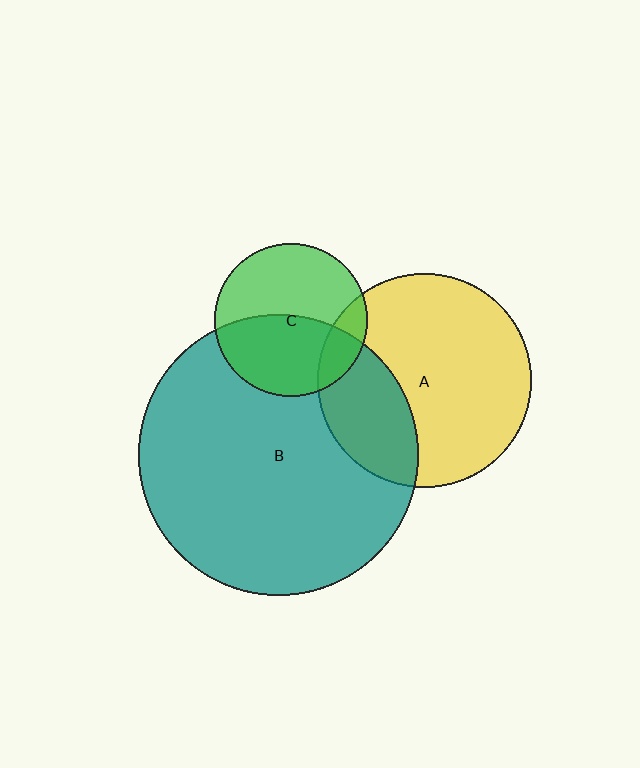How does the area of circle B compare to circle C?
Approximately 3.3 times.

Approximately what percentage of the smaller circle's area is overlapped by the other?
Approximately 30%.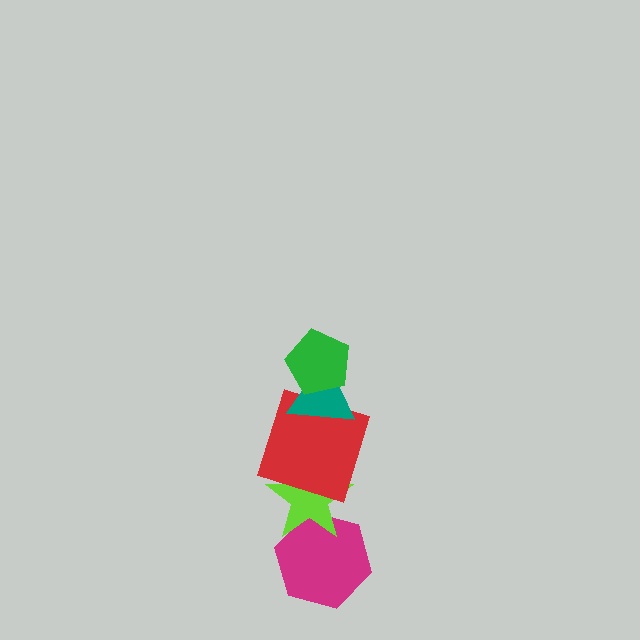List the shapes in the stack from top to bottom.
From top to bottom: the green pentagon, the teal triangle, the red square, the lime star, the magenta hexagon.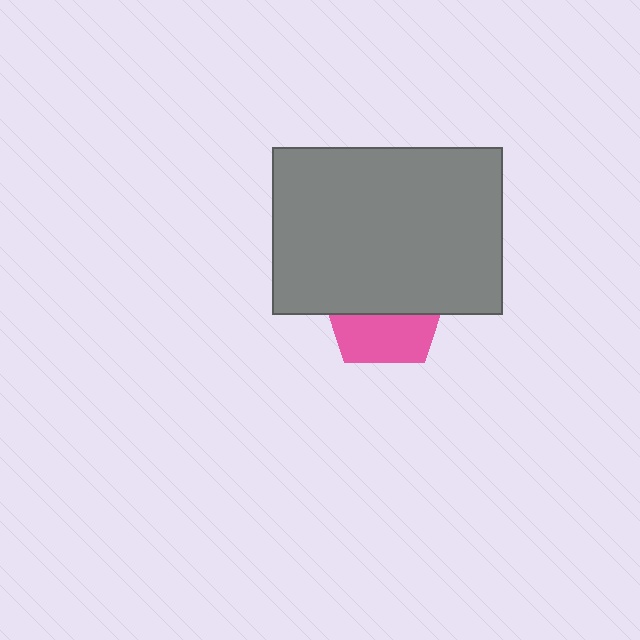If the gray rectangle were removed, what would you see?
You would see the complete pink pentagon.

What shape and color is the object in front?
The object in front is a gray rectangle.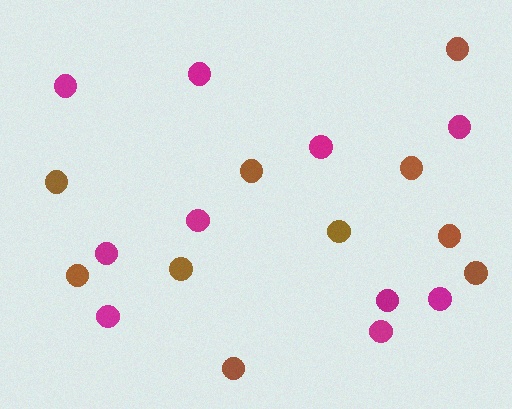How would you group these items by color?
There are 2 groups: one group of brown circles (10) and one group of magenta circles (10).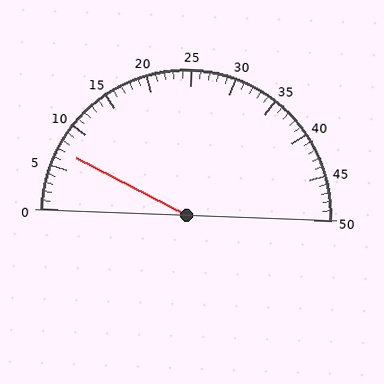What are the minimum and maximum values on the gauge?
The gauge ranges from 0 to 50.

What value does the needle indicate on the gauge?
The needle indicates approximately 7.